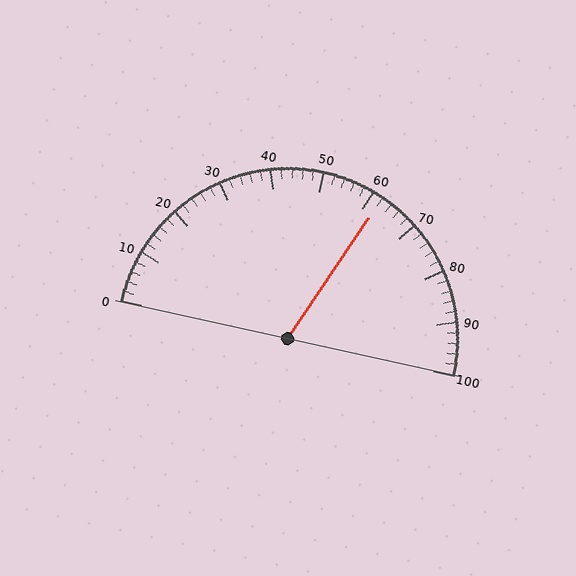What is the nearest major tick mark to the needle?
The nearest major tick mark is 60.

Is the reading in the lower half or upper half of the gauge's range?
The reading is in the upper half of the range (0 to 100).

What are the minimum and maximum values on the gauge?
The gauge ranges from 0 to 100.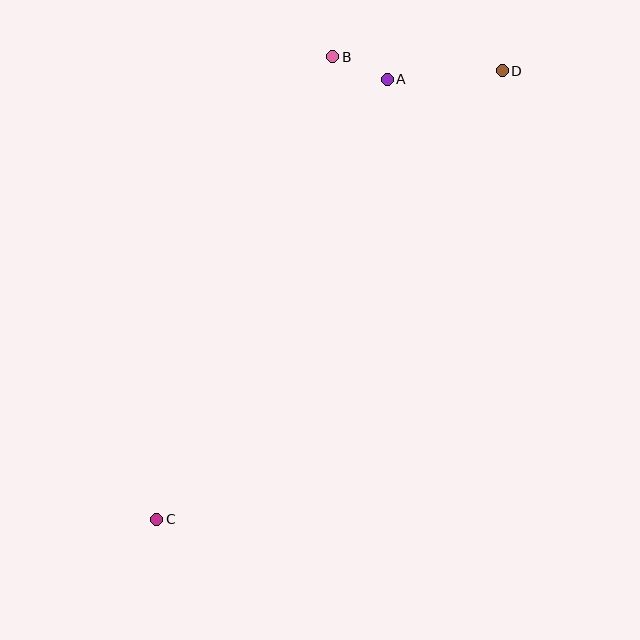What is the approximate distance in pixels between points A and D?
The distance between A and D is approximately 116 pixels.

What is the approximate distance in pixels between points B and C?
The distance between B and C is approximately 495 pixels.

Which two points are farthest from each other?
Points C and D are farthest from each other.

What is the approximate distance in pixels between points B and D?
The distance between B and D is approximately 170 pixels.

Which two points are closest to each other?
Points A and B are closest to each other.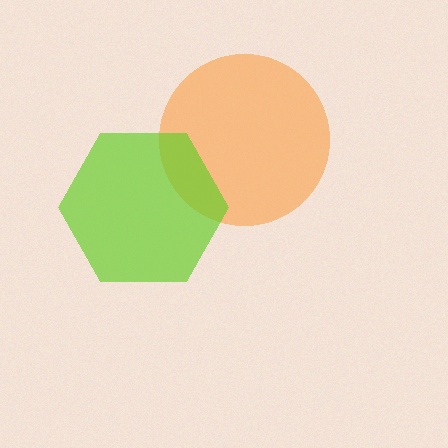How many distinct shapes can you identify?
There are 2 distinct shapes: an orange circle, a lime hexagon.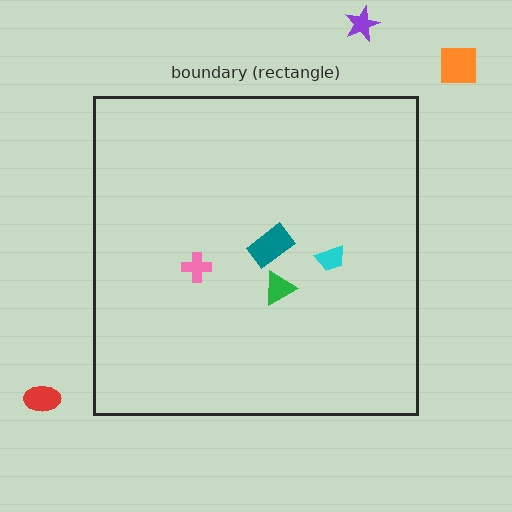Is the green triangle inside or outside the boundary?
Inside.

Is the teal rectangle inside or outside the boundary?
Inside.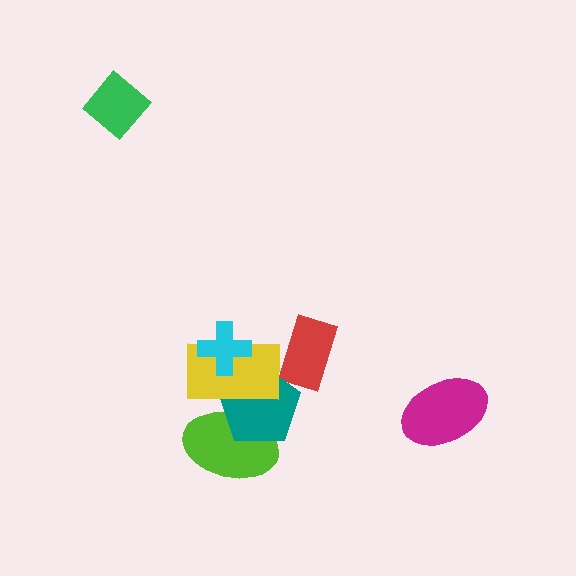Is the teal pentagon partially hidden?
Yes, it is partially covered by another shape.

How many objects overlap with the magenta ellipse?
0 objects overlap with the magenta ellipse.